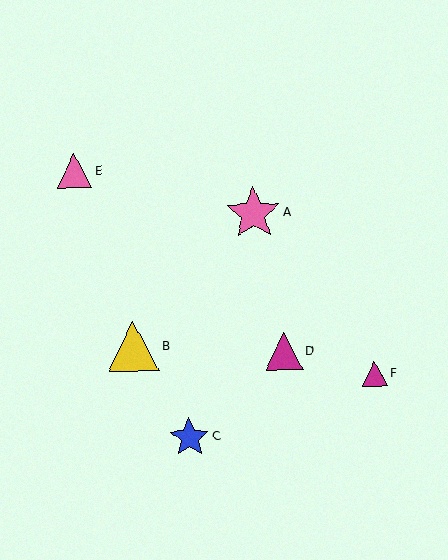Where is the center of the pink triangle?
The center of the pink triangle is at (75, 171).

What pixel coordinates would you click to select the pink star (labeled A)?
Click at (254, 213) to select the pink star A.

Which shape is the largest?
The pink star (labeled A) is the largest.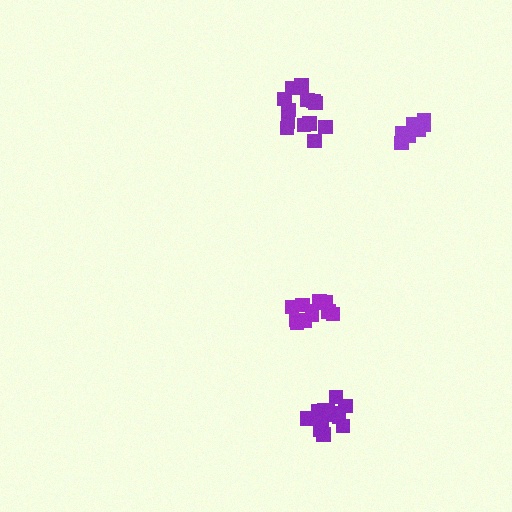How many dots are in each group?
Group 1: 13 dots, Group 2: 13 dots, Group 3: 8 dots, Group 4: 12 dots (46 total).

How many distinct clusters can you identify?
There are 4 distinct clusters.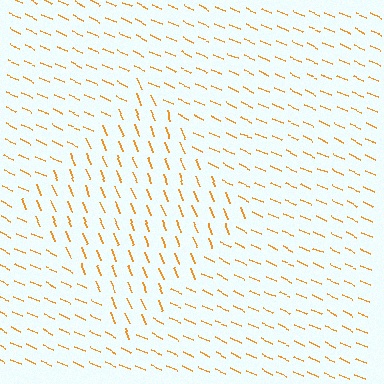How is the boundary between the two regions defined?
The boundary is defined purely by a change in line orientation (approximately 45 degrees difference). All lines are the same color and thickness.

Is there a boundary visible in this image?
Yes, there is a texture boundary formed by a change in line orientation.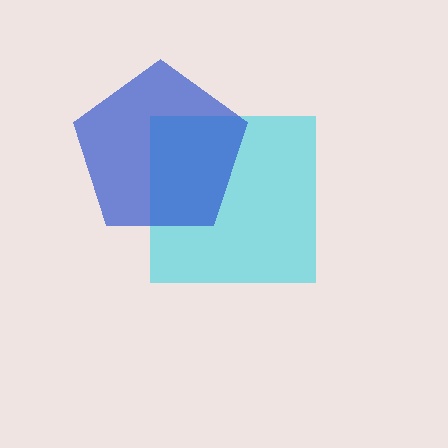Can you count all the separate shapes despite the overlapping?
Yes, there are 2 separate shapes.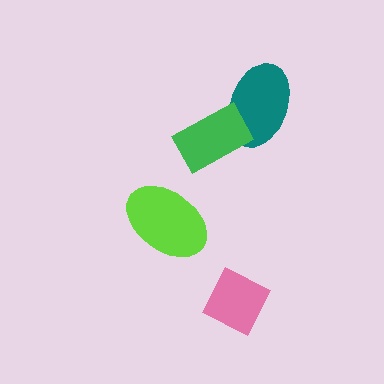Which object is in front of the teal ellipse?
The green rectangle is in front of the teal ellipse.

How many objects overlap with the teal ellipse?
1 object overlaps with the teal ellipse.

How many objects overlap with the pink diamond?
0 objects overlap with the pink diamond.